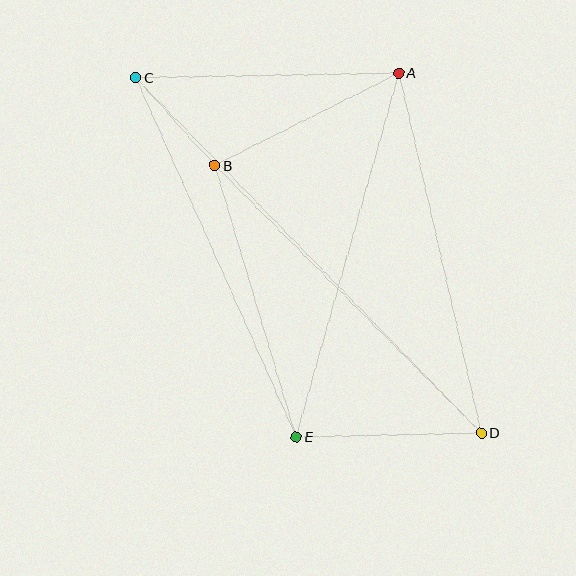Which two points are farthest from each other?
Points C and D are farthest from each other.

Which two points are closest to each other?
Points B and C are closest to each other.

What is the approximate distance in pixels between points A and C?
The distance between A and C is approximately 263 pixels.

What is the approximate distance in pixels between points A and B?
The distance between A and B is approximately 206 pixels.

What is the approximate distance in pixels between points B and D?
The distance between B and D is approximately 377 pixels.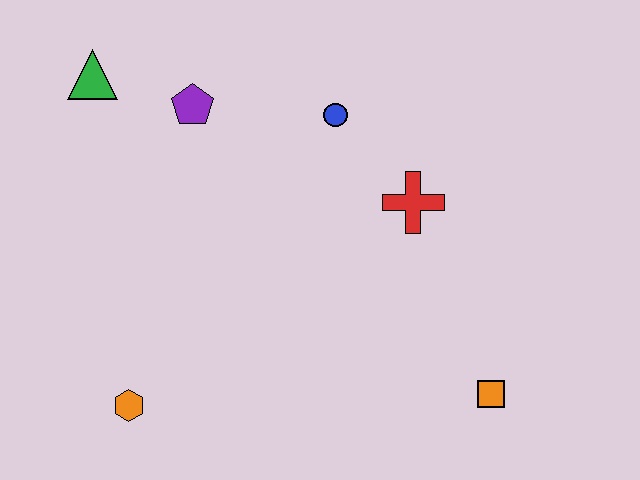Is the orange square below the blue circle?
Yes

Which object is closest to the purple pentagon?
The green triangle is closest to the purple pentagon.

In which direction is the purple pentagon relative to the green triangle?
The purple pentagon is to the right of the green triangle.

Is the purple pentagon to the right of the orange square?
No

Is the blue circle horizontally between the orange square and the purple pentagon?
Yes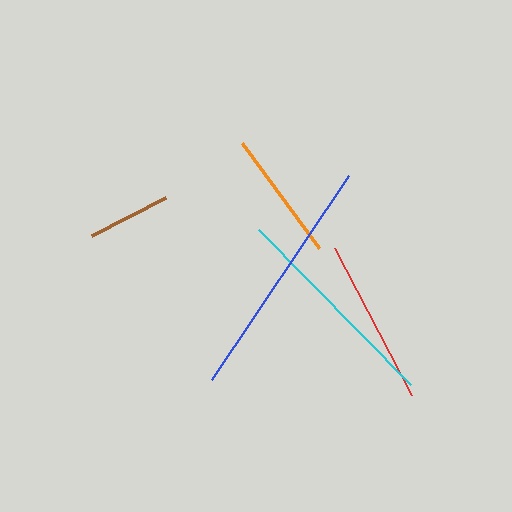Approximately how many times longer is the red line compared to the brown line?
The red line is approximately 2.0 times the length of the brown line.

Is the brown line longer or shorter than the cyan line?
The cyan line is longer than the brown line.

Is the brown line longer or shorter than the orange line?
The orange line is longer than the brown line.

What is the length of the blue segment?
The blue segment is approximately 246 pixels long.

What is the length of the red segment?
The red segment is approximately 167 pixels long.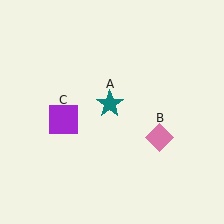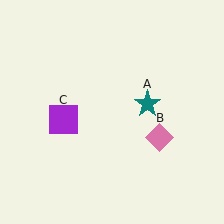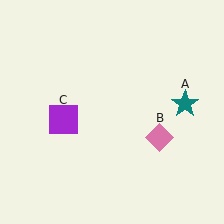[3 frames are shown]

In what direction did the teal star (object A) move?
The teal star (object A) moved right.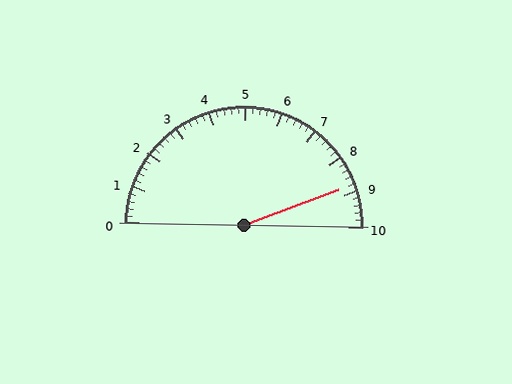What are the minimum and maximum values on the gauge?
The gauge ranges from 0 to 10.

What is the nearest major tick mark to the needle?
The nearest major tick mark is 9.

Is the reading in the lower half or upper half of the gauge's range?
The reading is in the upper half of the range (0 to 10).